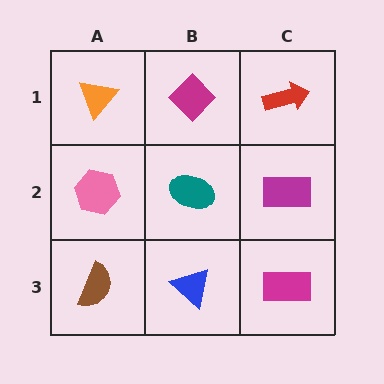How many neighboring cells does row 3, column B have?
3.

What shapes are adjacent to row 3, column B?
A teal ellipse (row 2, column B), a brown semicircle (row 3, column A), a magenta rectangle (row 3, column C).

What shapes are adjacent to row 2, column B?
A magenta diamond (row 1, column B), a blue triangle (row 3, column B), a pink hexagon (row 2, column A), a magenta rectangle (row 2, column C).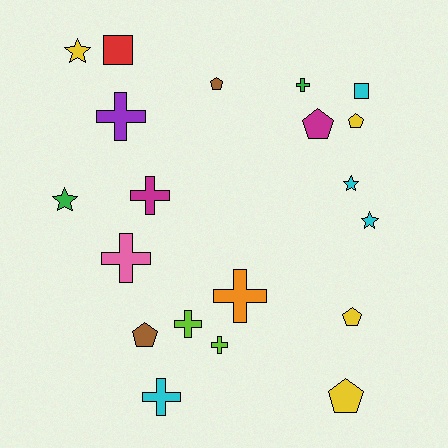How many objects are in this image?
There are 20 objects.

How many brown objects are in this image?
There are 2 brown objects.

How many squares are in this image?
There are 2 squares.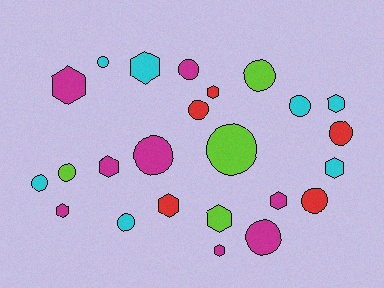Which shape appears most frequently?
Circle, with 13 objects.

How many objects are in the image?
There are 24 objects.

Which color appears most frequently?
Magenta, with 8 objects.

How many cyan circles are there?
There are 4 cyan circles.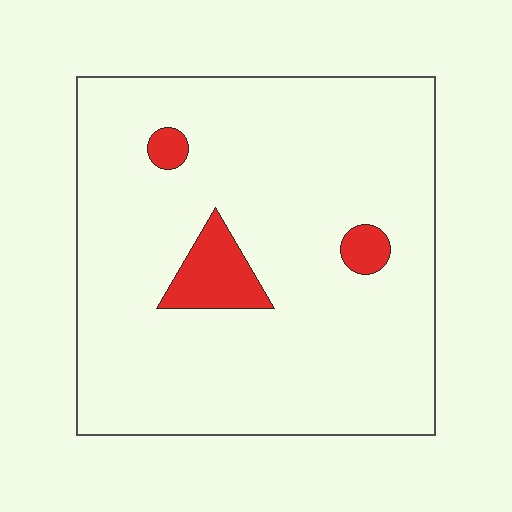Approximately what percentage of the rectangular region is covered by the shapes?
Approximately 5%.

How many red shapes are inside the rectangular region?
3.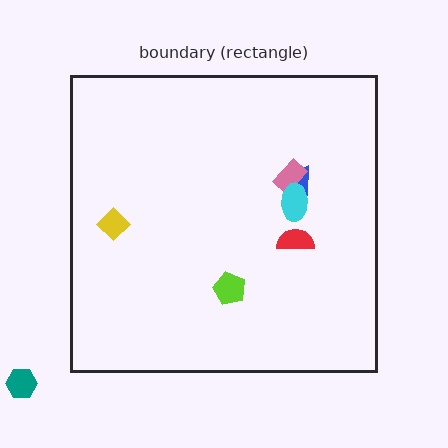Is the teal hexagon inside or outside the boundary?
Outside.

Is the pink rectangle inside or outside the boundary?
Inside.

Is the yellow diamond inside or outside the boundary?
Inside.